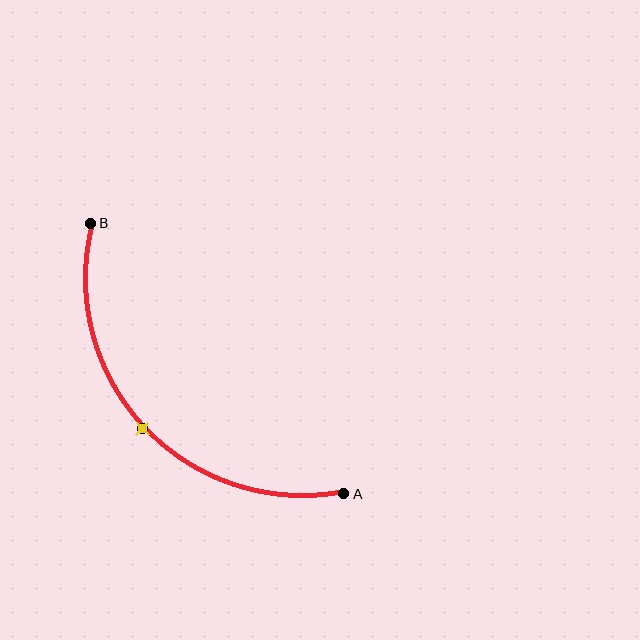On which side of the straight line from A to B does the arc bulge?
The arc bulges below and to the left of the straight line connecting A and B.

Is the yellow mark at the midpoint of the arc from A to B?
Yes. The yellow mark lies on the arc at equal arc-length from both A and B — it is the arc midpoint.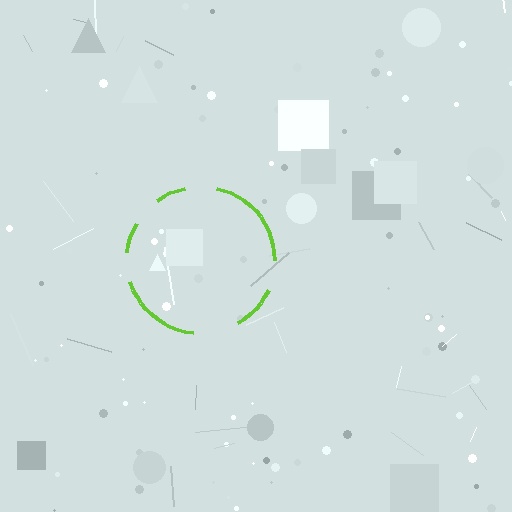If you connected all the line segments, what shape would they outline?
They would outline a circle.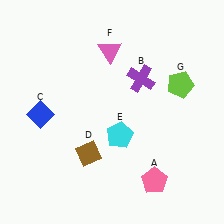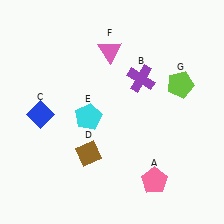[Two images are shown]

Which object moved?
The cyan pentagon (E) moved left.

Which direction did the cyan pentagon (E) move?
The cyan pentagon (E) moved left.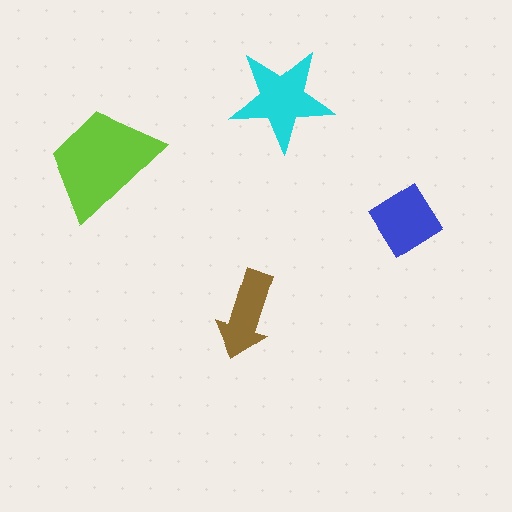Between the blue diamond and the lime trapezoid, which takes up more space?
The lime trapezoid.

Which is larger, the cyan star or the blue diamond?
The cyan star.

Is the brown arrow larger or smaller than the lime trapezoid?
Smaller.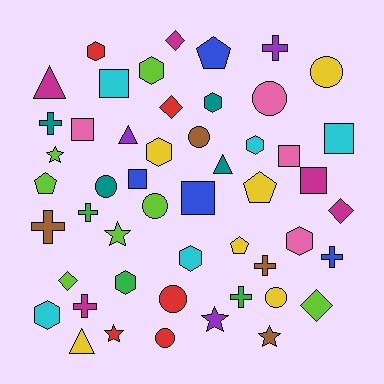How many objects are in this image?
There are 50 objects.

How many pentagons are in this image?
There are 4 pentagons.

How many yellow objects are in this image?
There are 6 yellow objects.